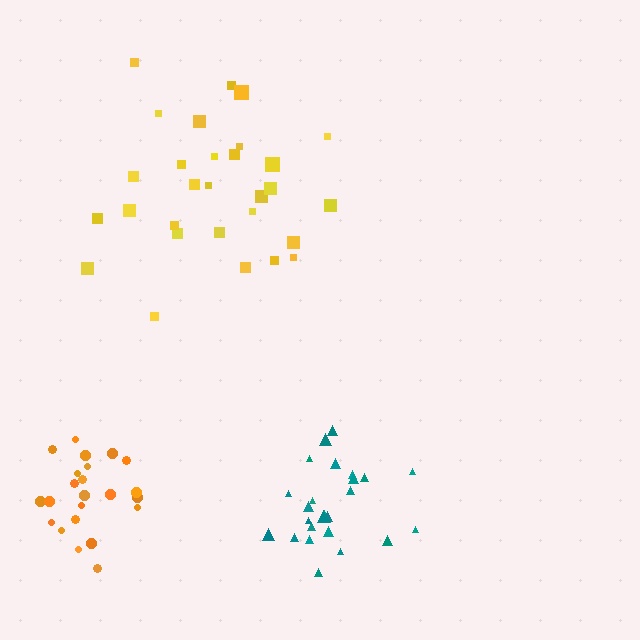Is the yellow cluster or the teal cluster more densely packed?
Teal.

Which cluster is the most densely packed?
Teal.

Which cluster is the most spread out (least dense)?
Yellow.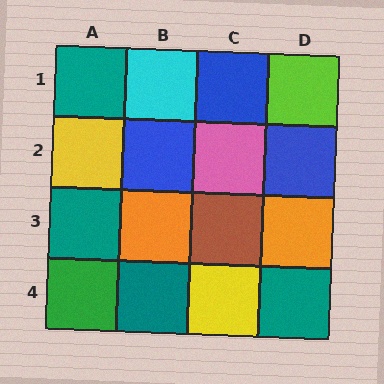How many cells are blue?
3 cells are blue.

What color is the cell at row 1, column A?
Teal.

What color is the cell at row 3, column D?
Orange.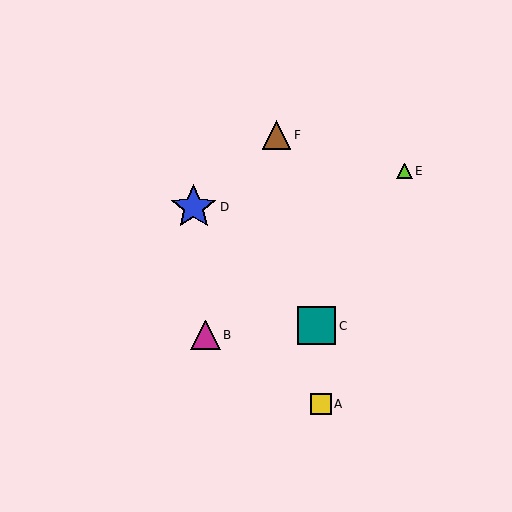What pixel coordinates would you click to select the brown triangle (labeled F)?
Click at (276, 135) to select the brown triangle F.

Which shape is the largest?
The blue star (labeled D) is the largest.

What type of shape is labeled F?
Shape F is a brown triangle.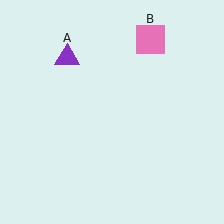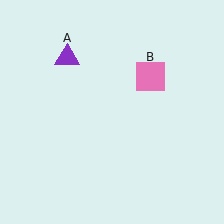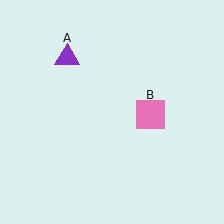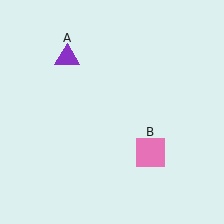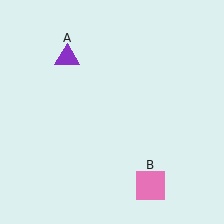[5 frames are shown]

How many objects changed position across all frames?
1 object changed position: pink square (object B).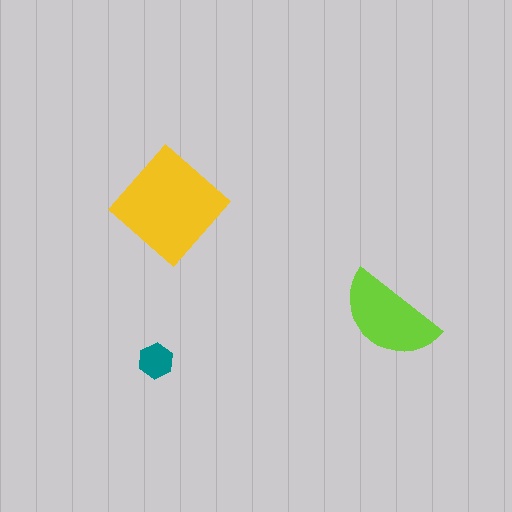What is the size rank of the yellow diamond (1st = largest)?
1st.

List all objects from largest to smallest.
The yellow diamond, the lime semicircle, the teal hexagon.